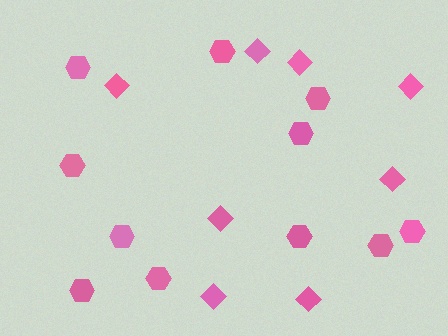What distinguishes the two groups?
There are 2 groups: one group of hexagons (11) and one group of diamonds (8).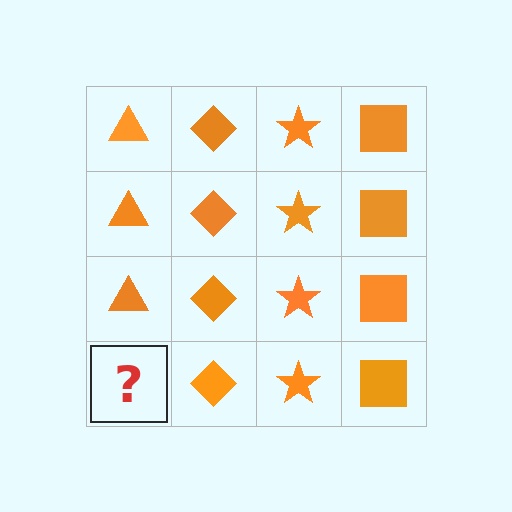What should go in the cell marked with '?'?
The missing cell should contain an orange triangle.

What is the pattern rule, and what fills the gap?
The rule is that each column has a consistent shape. The gap should be filled with an orange triangle.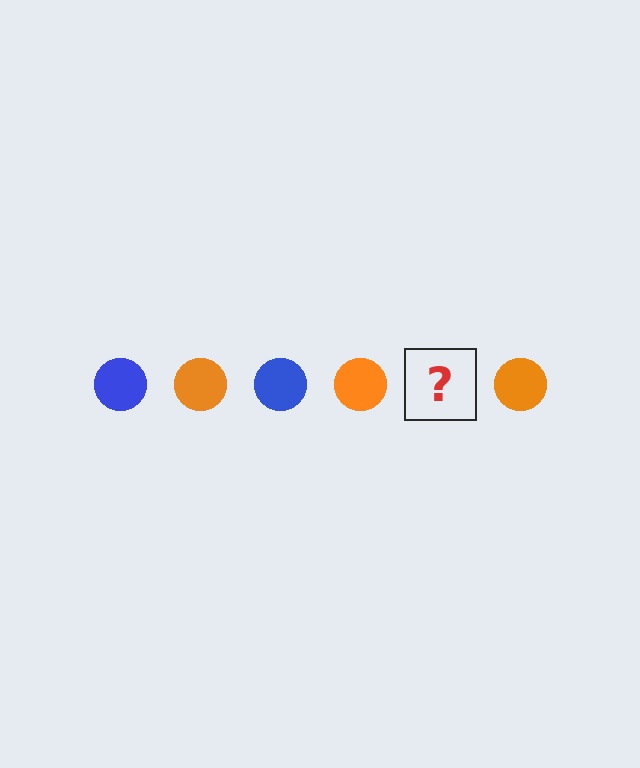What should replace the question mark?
The question mark should be replaced with a blue circle.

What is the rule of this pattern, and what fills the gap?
The rule is that the pattern cycles through blue, orange circles. The gap should be filled with a blue circle.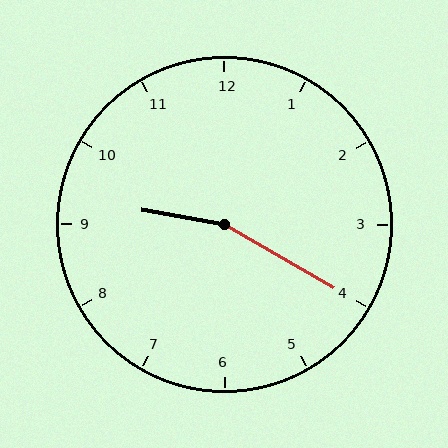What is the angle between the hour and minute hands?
Approximately 160 degrees.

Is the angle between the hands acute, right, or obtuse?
It is obtuse.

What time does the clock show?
9:20.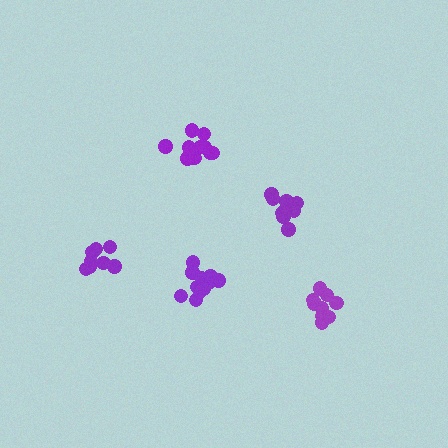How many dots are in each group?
Group 1: 10 dots, Group 2: 9 dots, Group 3: 12 dots, Group 4: 9 dots, Group 5: 9 dots (49 total).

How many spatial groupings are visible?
There are 5 spatial groupings.